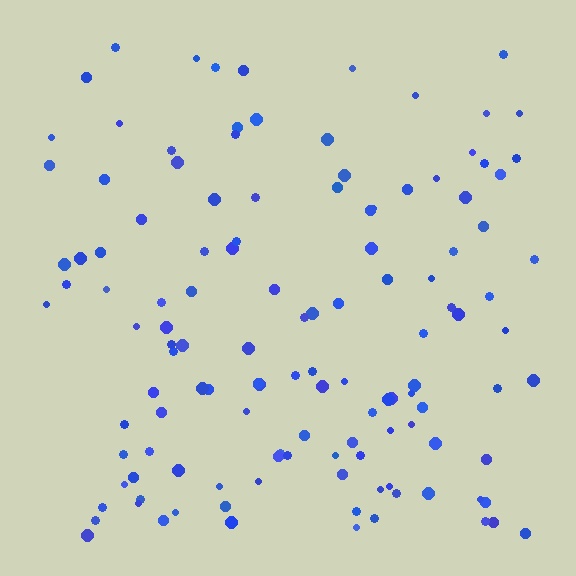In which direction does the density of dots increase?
From top to bottom, with the bottom side densest.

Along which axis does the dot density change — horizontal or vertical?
Vertical.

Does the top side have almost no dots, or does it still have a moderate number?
Still a moderate number, just noticeably fewer than the bottom.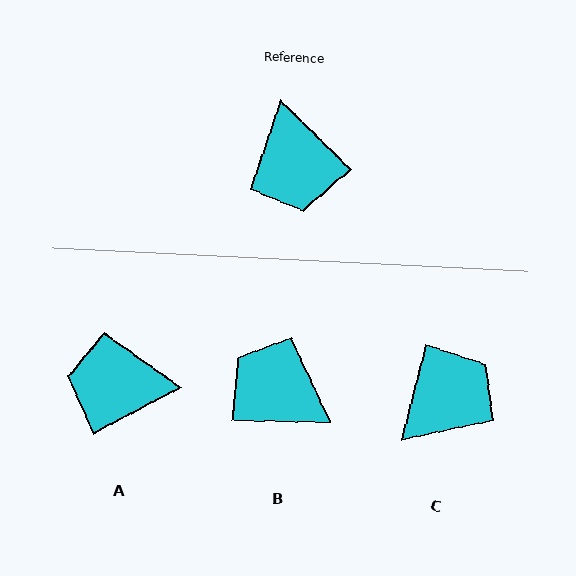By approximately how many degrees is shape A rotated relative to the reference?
Approximately 107 degrees clockwise.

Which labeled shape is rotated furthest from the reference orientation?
B, about 137 degrees away.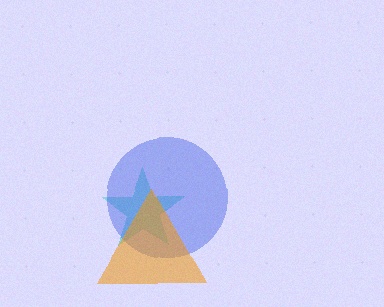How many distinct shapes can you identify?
There are 3 distinct shapes: a cyan star, a blue circle, an orange triangle.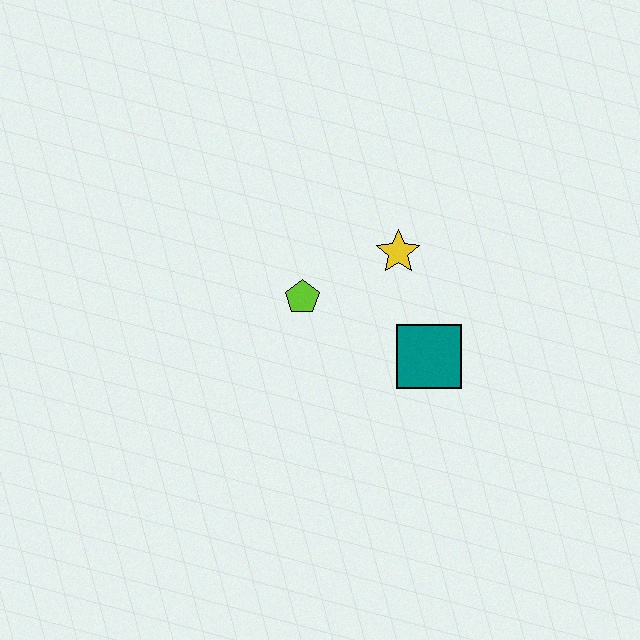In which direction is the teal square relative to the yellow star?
The teal square is below the yellow star.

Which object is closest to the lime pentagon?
The yellow star is closest to the lime pentagon.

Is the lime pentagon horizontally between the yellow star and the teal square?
No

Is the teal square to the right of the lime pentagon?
Yes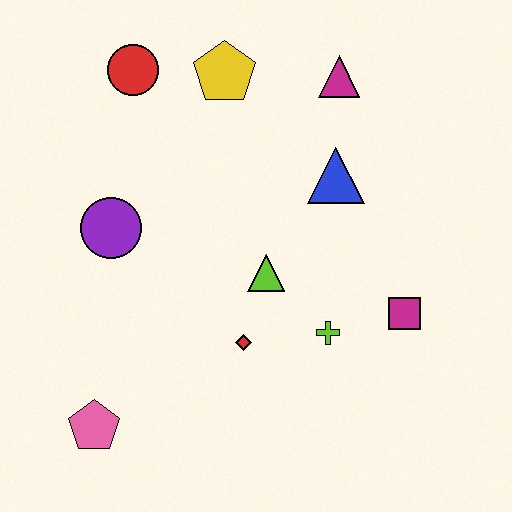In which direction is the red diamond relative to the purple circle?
The red diamond is to the right of the purple circle.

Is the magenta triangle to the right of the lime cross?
Yes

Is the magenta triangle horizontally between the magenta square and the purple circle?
Yes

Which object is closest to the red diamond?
The lime triangle is closest to the red diamond.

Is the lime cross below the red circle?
Yes